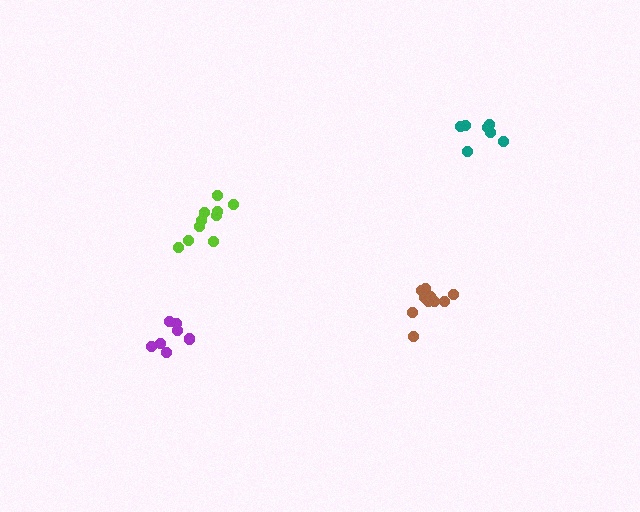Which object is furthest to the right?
The teal cluster is rightmost.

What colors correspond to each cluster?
The clusters are colored: lime, teal, brown, purple.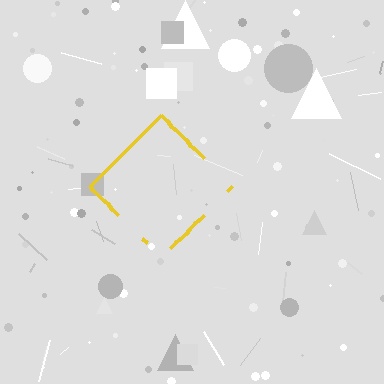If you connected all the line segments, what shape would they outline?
They would outline a diamond.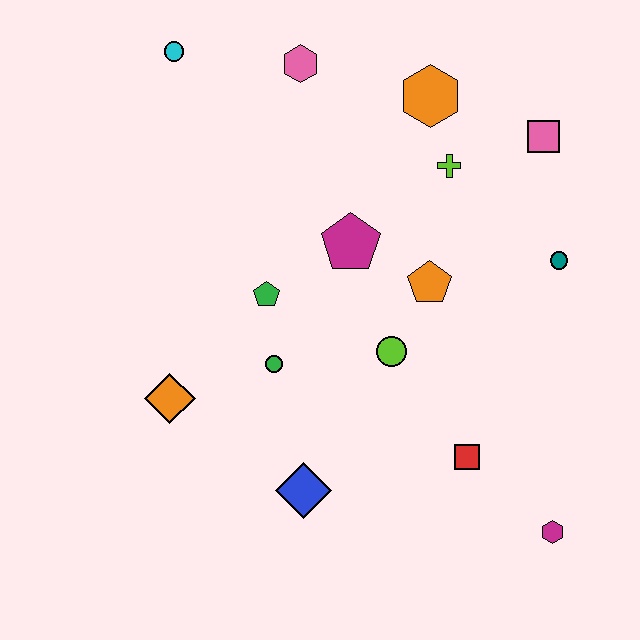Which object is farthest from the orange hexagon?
The magenta hexagon is farthest from the orange hexagon.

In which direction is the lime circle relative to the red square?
The lime circle is above the red square.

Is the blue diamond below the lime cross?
Yes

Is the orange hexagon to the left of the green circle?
No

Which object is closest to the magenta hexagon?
The red square is closest to the magenta hexagon.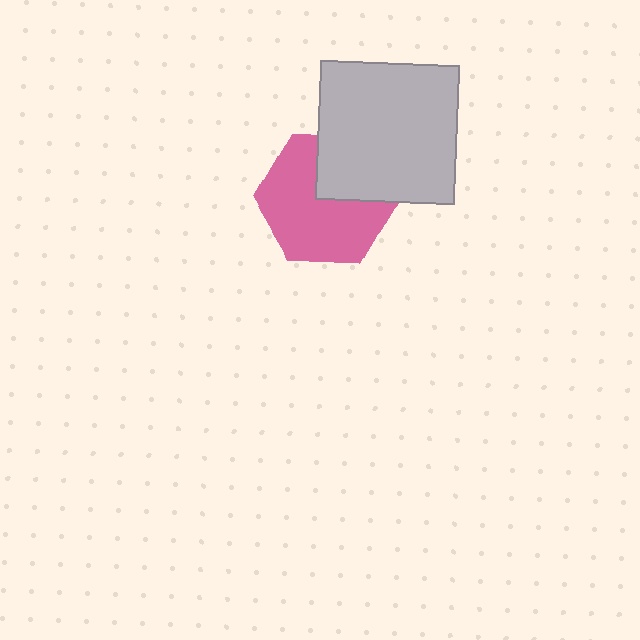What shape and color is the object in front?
The object in front is a light gray square.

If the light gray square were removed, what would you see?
You would see the complete pink hexagon.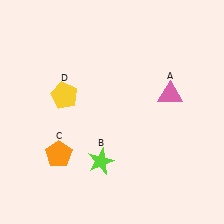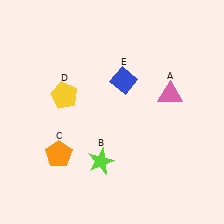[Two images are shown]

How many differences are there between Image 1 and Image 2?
There is 1 difference between the two images.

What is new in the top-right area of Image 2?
A blue diamond (E) was added in the top-right area of Image 2.